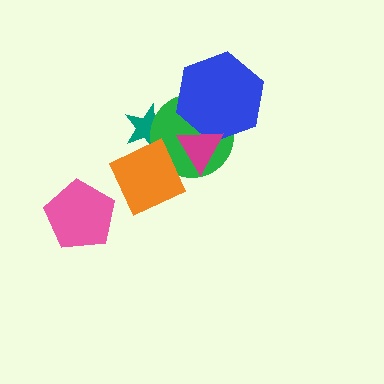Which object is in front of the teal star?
The green circle is in front of the teal star.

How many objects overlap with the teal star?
1 object overlaps with the teal star.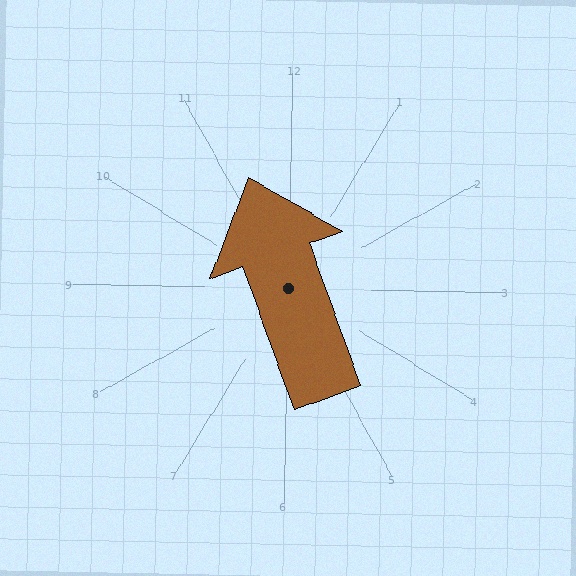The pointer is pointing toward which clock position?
Roughly 11 o'clock.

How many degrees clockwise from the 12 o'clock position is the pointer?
Approximately 339 degrees.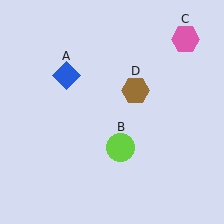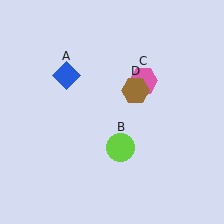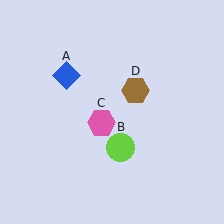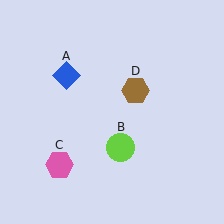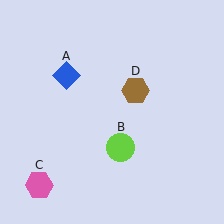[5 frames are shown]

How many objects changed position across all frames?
1 object changed position: pink hexagon (object C).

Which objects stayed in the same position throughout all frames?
Blue diamond (object A) and lime circle (object B) and brown hexagon (object D) remained stationary.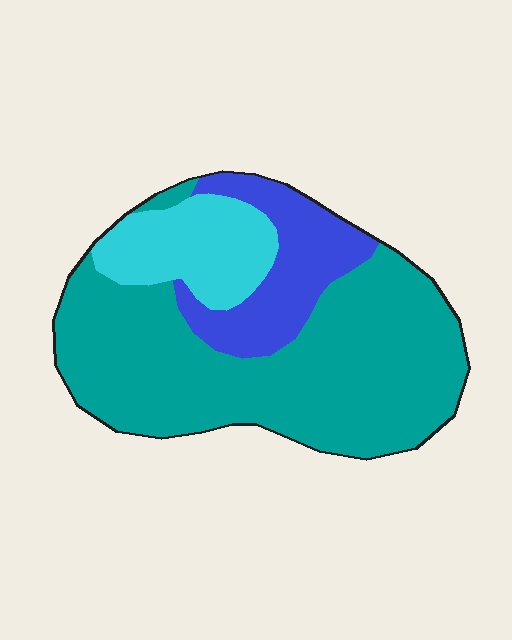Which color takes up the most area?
Teal, at roughly 65%.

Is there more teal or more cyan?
Teal.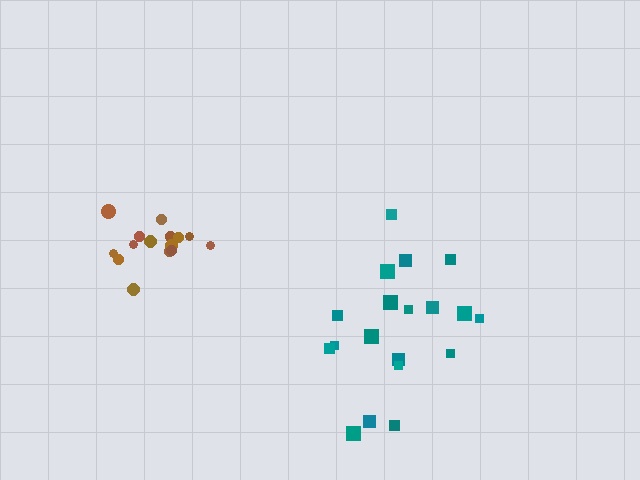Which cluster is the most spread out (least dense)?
Teal.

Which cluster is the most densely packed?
Brown.